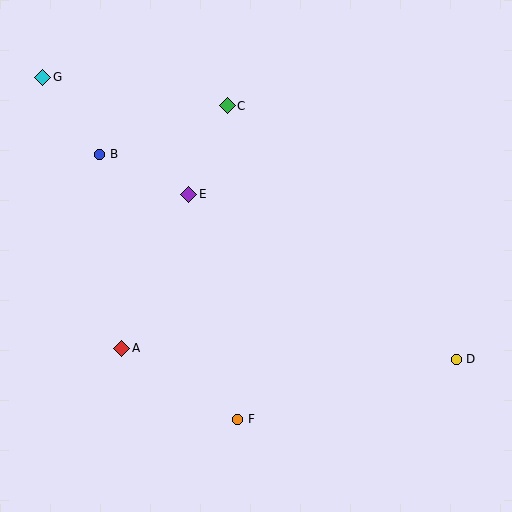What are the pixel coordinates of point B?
Point B is at (100, 154).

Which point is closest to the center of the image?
Point E at (189, 194) is closest to the center.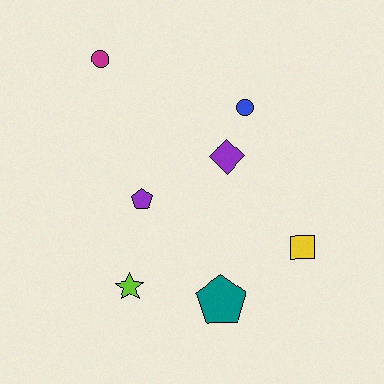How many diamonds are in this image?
There is 1 diamond.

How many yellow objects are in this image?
There is 1 yellow object.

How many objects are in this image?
There are 7 objects.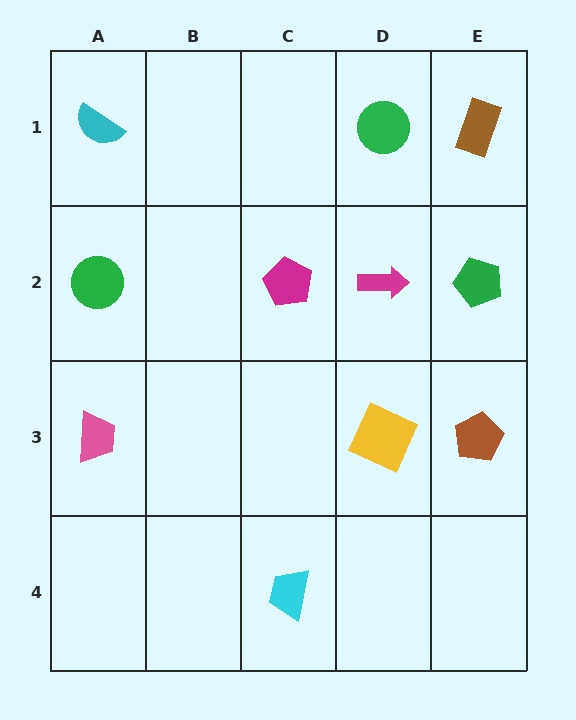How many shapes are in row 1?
3 shapes.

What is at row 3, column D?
A yellow square.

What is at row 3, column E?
A brown pentagon.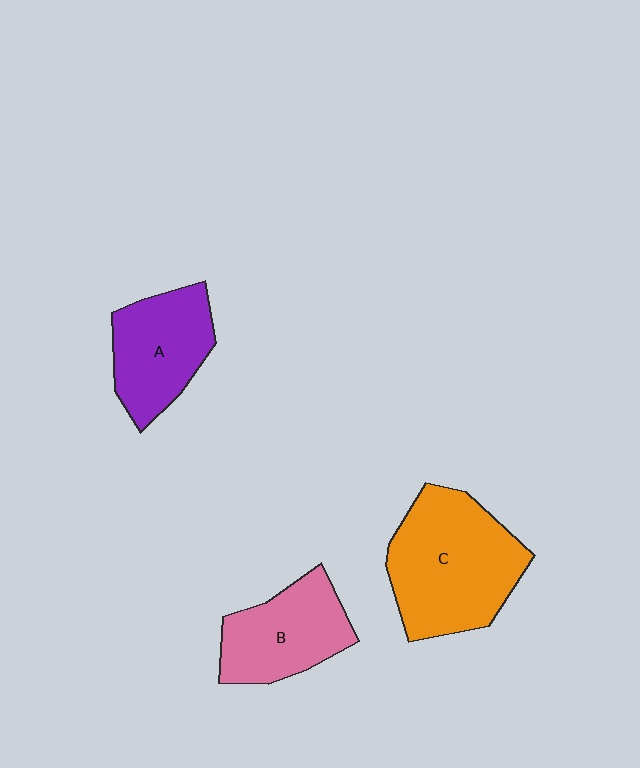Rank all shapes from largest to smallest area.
From largest to smallest: C (orange), A (purple), B (pink).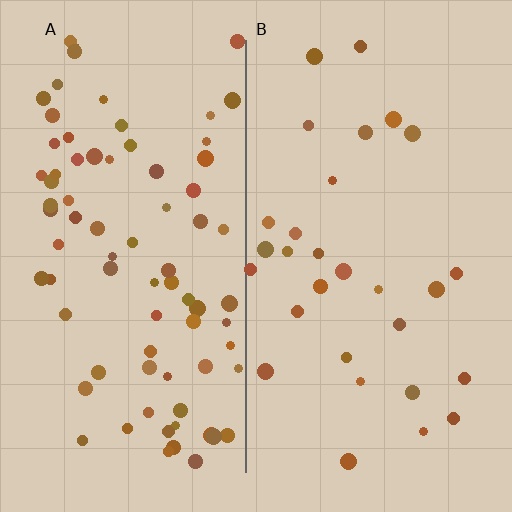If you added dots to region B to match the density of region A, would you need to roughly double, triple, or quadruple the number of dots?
Approximately triple.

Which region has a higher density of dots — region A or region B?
A (the left).